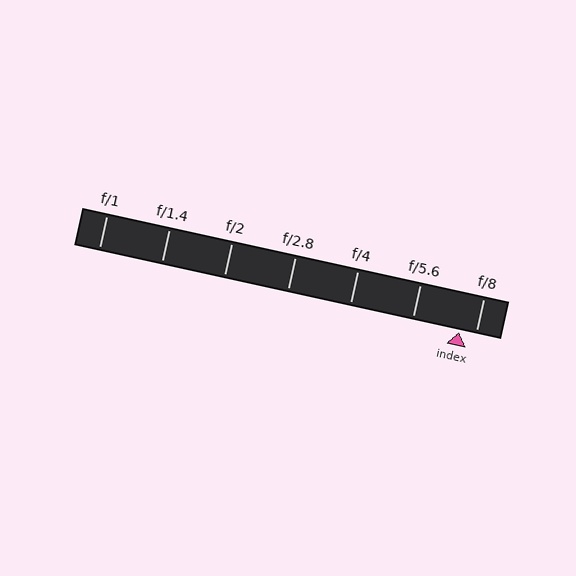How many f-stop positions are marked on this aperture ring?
There are 7 f-stop positions marked.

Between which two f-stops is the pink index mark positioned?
The index mark is between f/5.6 and f/8.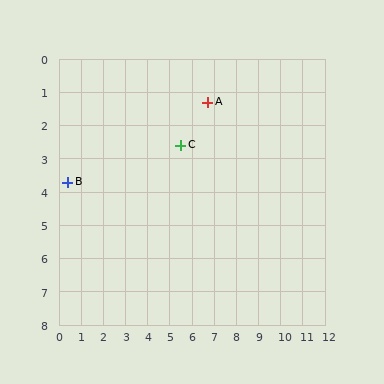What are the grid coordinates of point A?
Point A is at approximately (6.7, 1.3).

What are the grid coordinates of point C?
Point C is at approximately (5.5, 2.6).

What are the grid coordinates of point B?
Point B is at approximately (0.4, 3.7).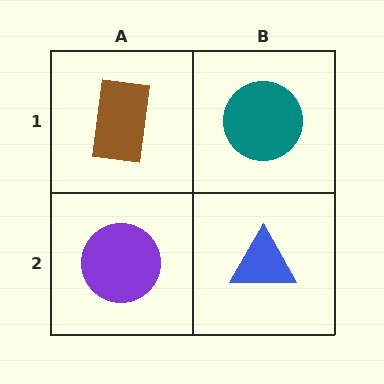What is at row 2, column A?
A purple circle.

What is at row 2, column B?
A blue triangle.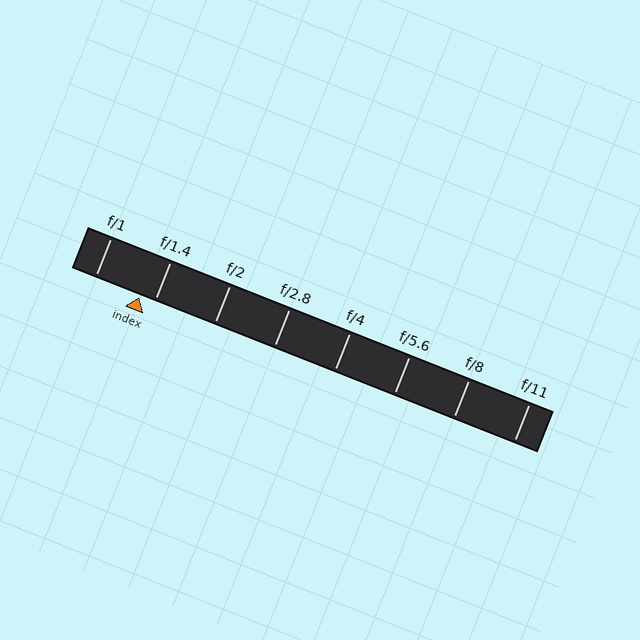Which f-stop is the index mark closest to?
The index mark is closest to f/1.4.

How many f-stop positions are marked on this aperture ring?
There are 8 f-stop positions marked.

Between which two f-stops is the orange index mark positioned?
The index mark is between f/1 and f/1.4.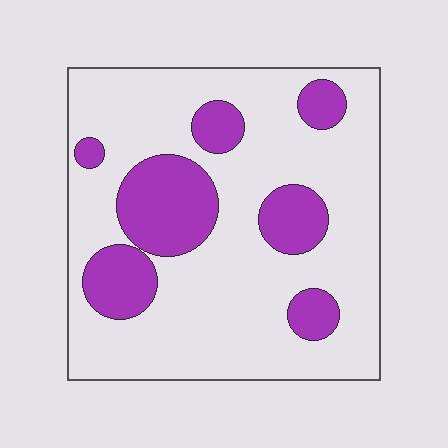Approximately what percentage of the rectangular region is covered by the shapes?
Approximately 25%.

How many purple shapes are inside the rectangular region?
7.